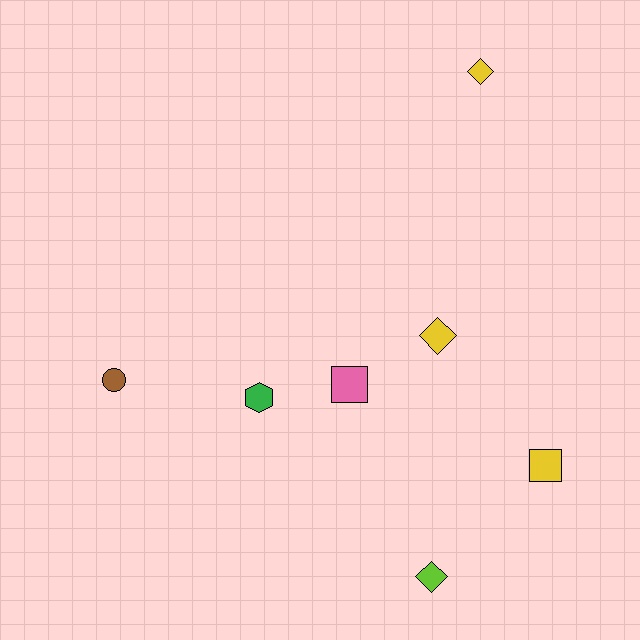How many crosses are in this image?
There are no crosses.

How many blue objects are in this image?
There are no blue objects.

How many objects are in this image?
There are 7 objects.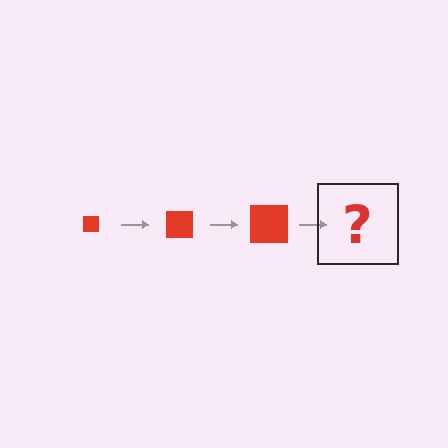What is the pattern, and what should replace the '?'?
The pattern is that the square gets progressively larger each step. The '?' should be a red square, larger than the previous one.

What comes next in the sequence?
The next element should be a red square, larger than the previous one.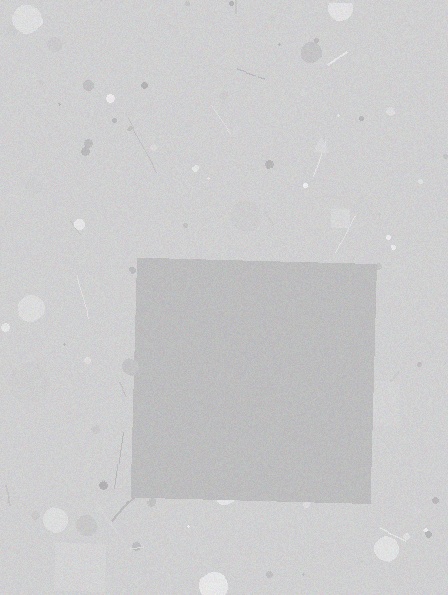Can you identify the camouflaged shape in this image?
The camouflaged shape is a square.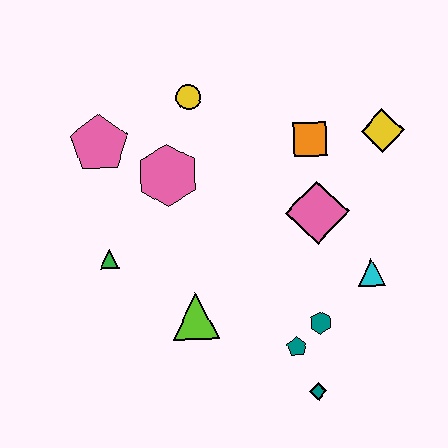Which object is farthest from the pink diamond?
The pink pentagon is farthest from the pink diamond.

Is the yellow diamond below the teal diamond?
No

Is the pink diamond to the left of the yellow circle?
No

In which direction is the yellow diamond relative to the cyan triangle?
The yellow diamond is above the cyan triangle.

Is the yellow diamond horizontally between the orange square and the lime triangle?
No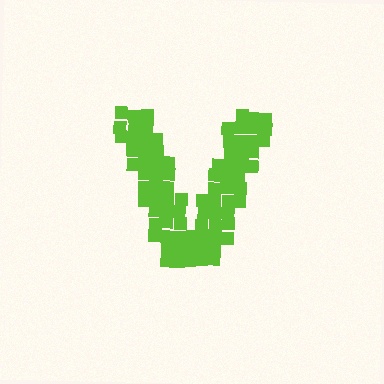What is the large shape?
The large shape is the letter V.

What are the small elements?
The small elements are squares.